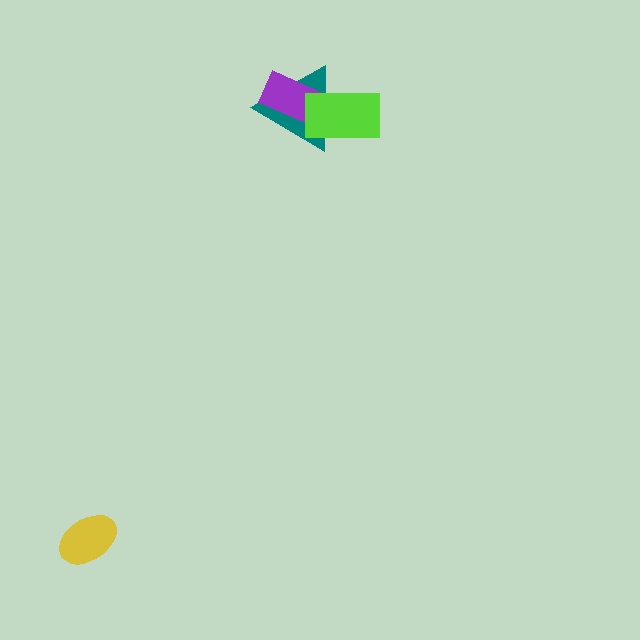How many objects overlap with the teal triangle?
2 objects overlap with the teal triangle.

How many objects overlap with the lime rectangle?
2 objects overlap with the lime rectangle.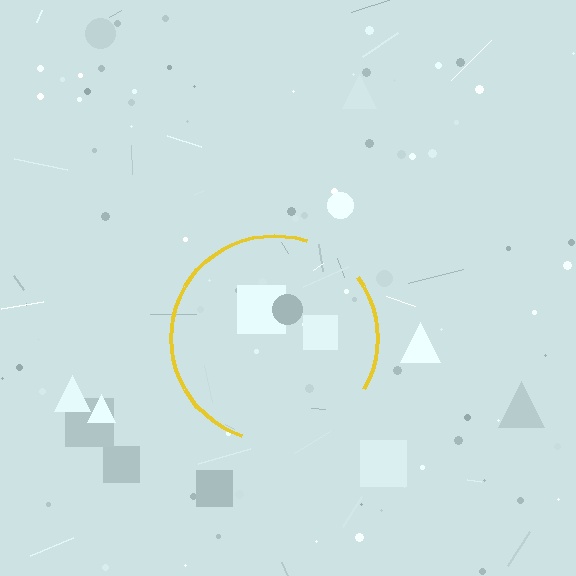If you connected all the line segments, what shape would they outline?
They would outline a circle.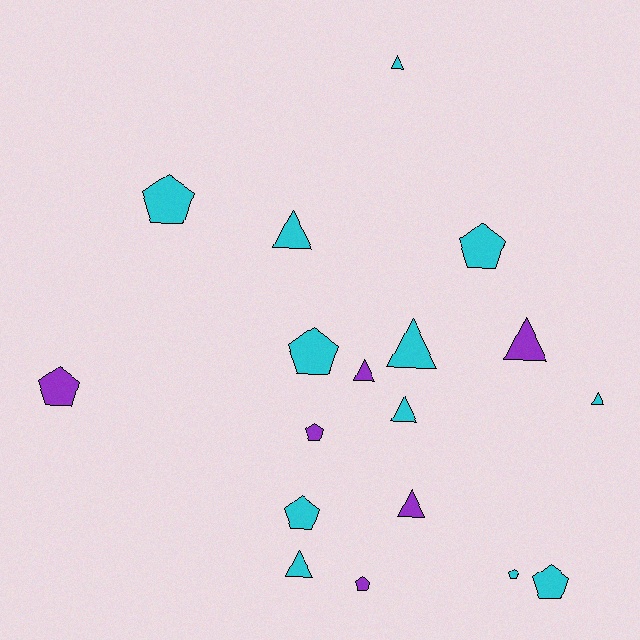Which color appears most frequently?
Cyan, with 12 objects.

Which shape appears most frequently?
Pentagon, with 9 objects.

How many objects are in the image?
There are 18 objects.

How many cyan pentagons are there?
There are 6 cyan pentagons.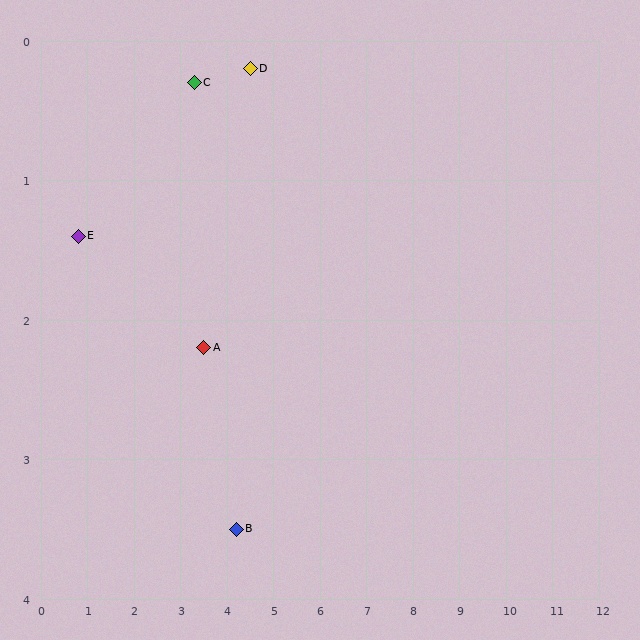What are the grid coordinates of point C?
Point C is at approximately (3.3, 0.3).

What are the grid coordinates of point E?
Point E is at approximately (0.8, 1.4).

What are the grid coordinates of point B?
Point B is at approximately (4.2, 3.5).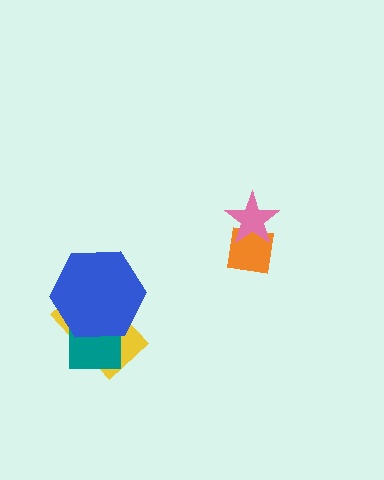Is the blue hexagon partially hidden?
No, no other shape covers it.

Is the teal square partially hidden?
Yes, it is partially covered by another shape.